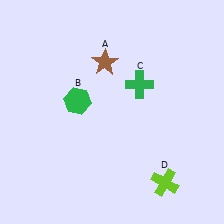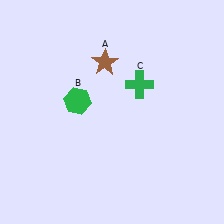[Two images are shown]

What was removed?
The lime cross (D) was removed in Image 2.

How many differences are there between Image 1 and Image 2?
There is 1 difference between the two images.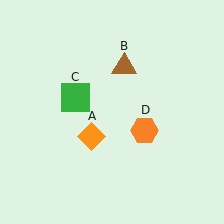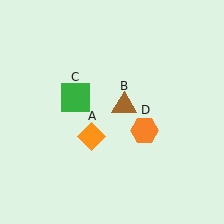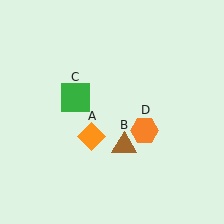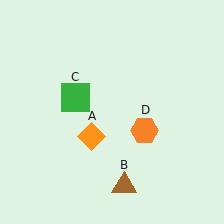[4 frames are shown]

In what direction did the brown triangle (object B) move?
The brown triangle (object B) moved down.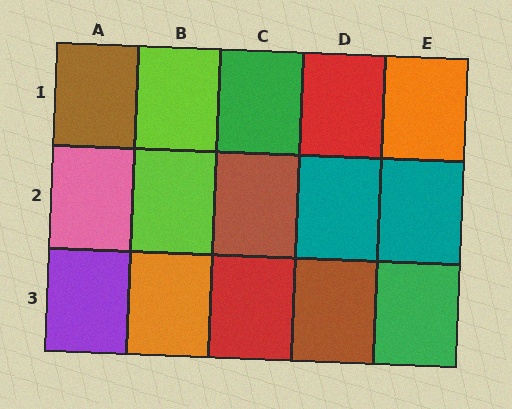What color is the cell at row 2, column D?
Teal.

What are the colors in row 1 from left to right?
Brown, lime, green, red, orange.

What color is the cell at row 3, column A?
Purple.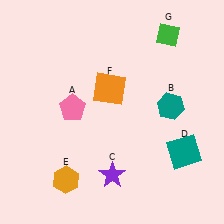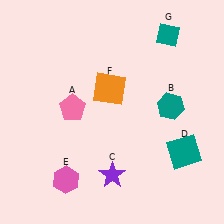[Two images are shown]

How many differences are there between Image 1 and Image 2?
There are 2 differences between the two images.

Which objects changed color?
E changed from orange to pink. G changed from green to teal.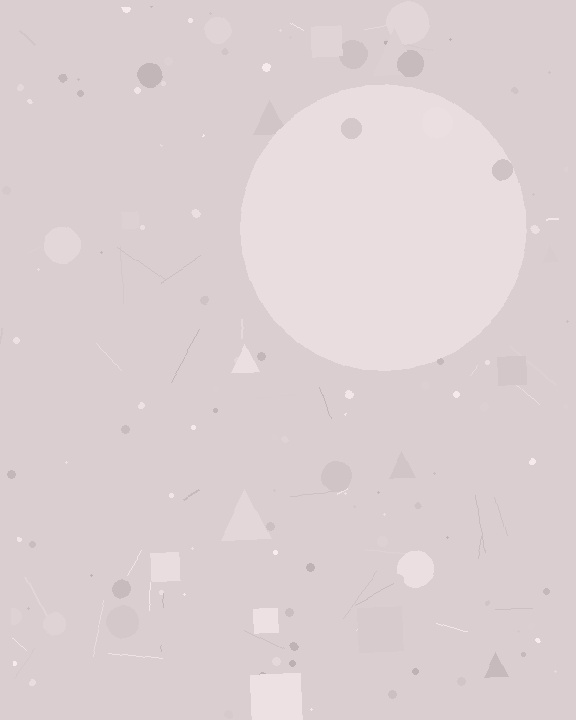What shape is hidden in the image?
A circle is hidden in the image.